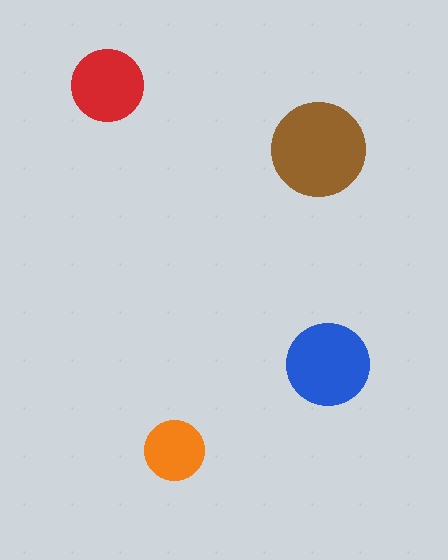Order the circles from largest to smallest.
the brown one, the blue one, the red one, the orange one.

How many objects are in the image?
There are 4 objects in the image.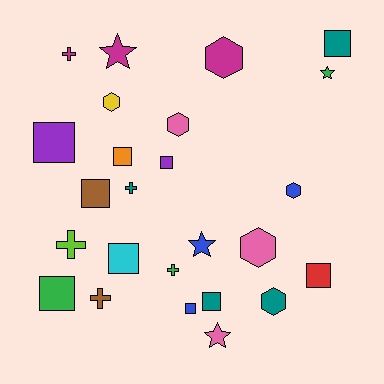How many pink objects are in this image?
There are 3 pink objects.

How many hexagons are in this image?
There are 6 hexagons.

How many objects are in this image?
There are 25 objects.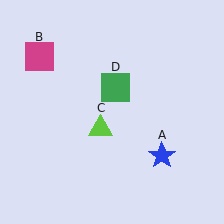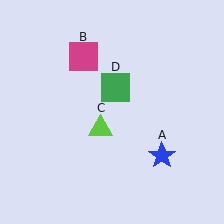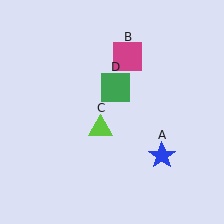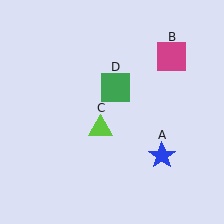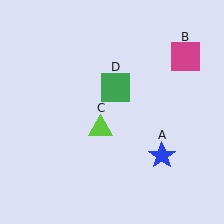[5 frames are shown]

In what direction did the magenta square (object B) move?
The magenta square (object B) moved right.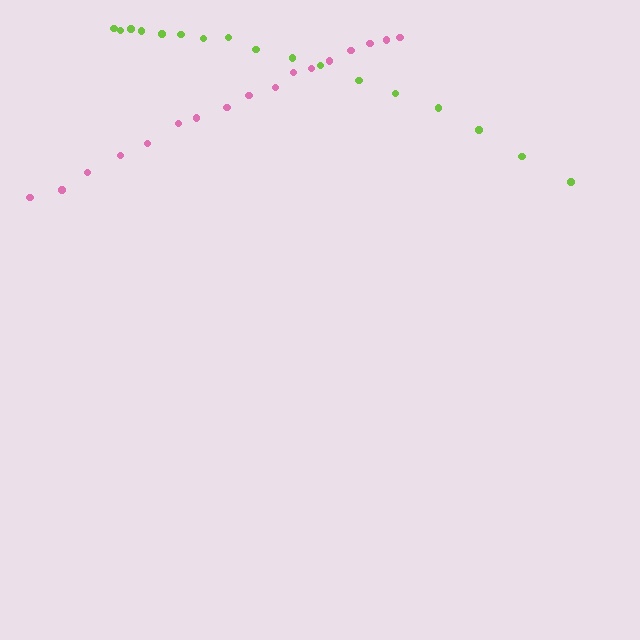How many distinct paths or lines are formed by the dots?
There are 2 distinct paths.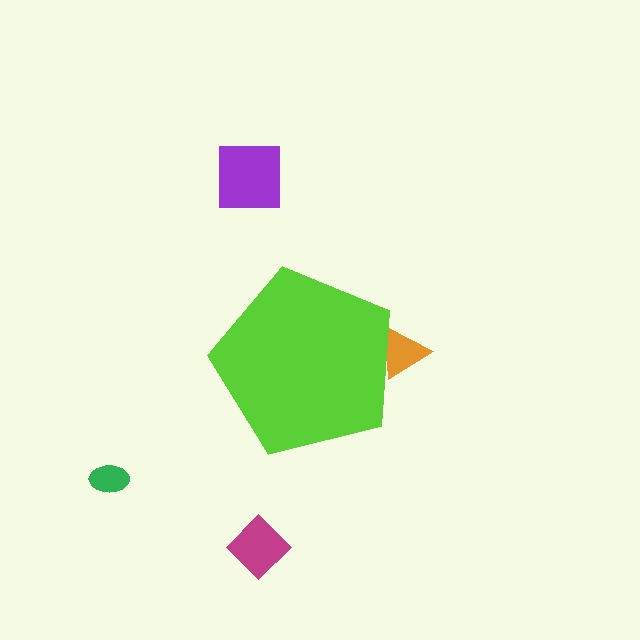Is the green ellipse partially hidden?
No, the green ellipse is fully visible.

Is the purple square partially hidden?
No, the purple square is fully visible.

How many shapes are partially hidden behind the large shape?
1 shape is partially hidden.